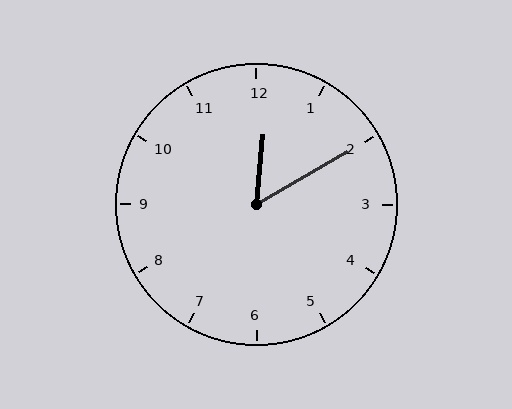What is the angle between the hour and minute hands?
Approximately 55 degrees.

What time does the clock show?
12:10.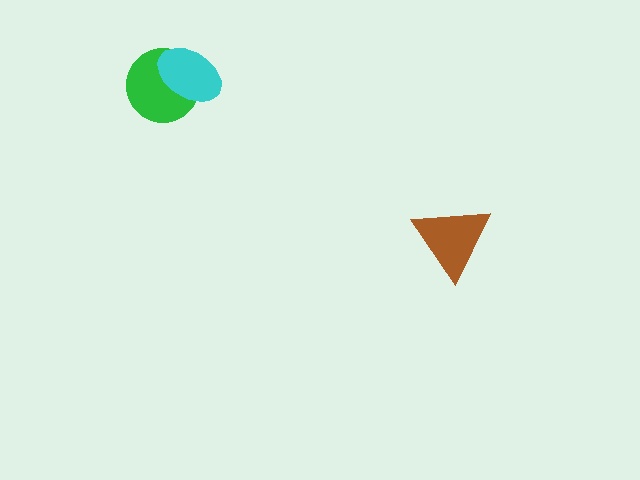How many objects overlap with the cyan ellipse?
1 object overlaps with the cyan ellipse.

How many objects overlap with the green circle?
1 object overlaps with the green circle.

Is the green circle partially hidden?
Yes, it is partially covered by another shape.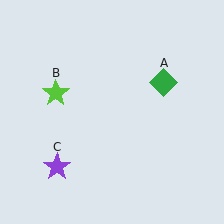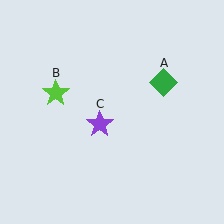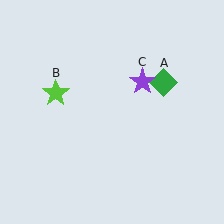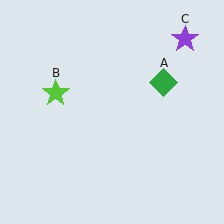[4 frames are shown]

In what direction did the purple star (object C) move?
The purple star (object C) moved up and to the right.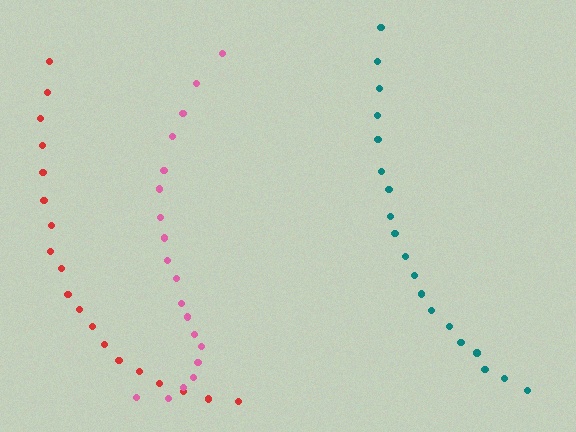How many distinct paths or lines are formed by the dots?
There are 3 distinct paths.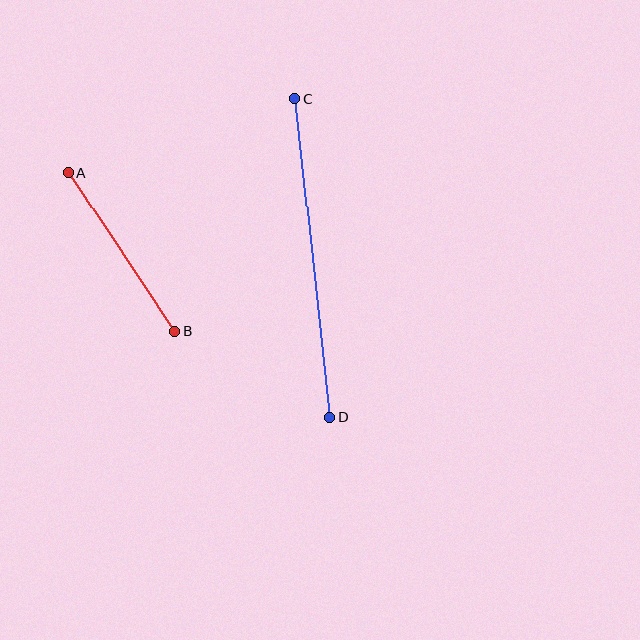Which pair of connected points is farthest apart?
Points C and D are farthest apart.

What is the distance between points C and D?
The distance is approximately 320 pixels.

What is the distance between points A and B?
The distance is approximately 190 pixels.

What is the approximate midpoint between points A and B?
The midpoint is at approximately (122, 252) pixels.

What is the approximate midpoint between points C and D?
The midpoint is at approximately (312, 258) pixels.